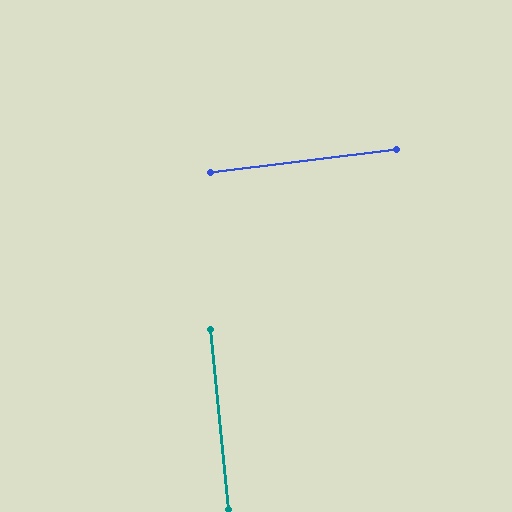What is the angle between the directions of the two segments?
Approximately 89 degrees.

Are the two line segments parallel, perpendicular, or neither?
Perpendicular — they meet at approximately 89°.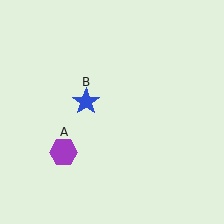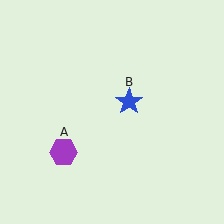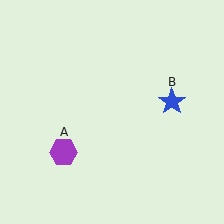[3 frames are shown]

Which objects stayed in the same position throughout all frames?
Purple hexagon (object A) remained stationary.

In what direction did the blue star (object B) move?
The blue star (object B) moved right.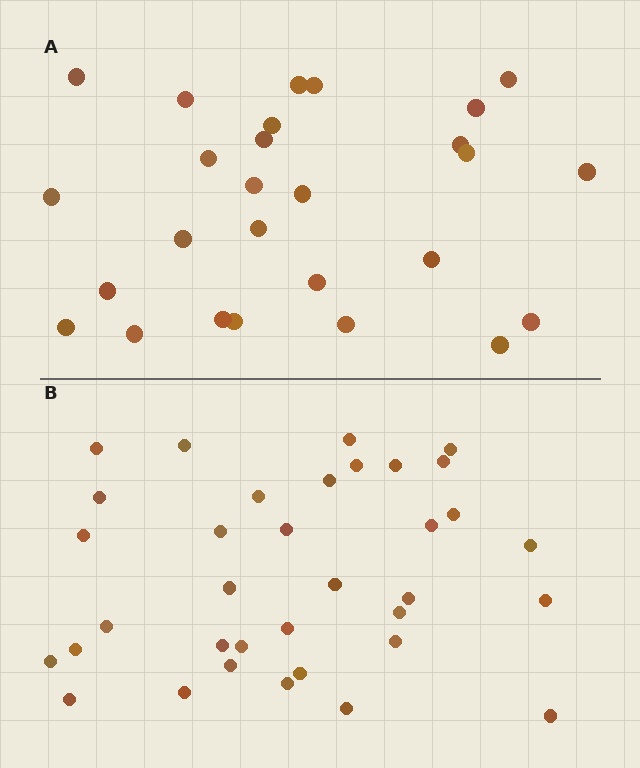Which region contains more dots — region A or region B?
Region B (the bottom region) has more dots.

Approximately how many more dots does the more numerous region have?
Region B has roughly 8 or so more dots than region A.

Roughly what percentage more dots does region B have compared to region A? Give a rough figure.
About 30% more.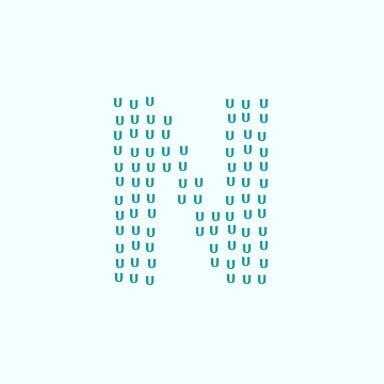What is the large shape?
The large shape is the letter N.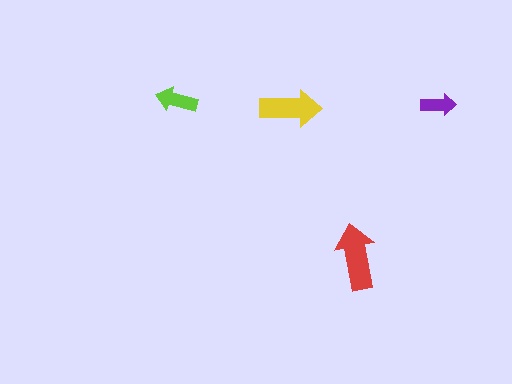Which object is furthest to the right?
The purple arrow is rightmost.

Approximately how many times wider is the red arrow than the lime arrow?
About 1.5 times wider.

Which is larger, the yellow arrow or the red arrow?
The red one.